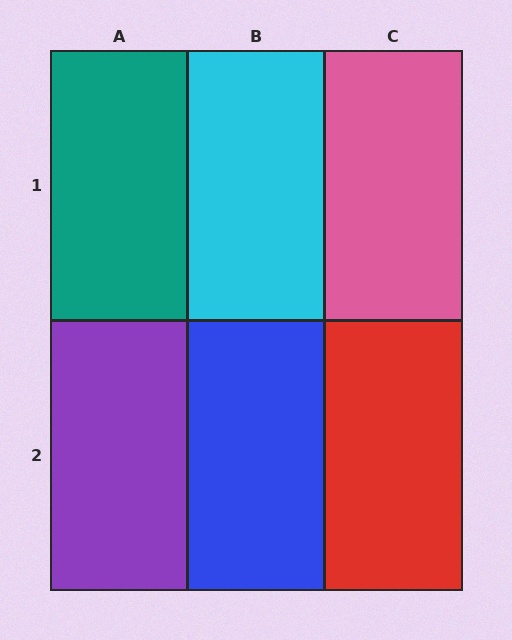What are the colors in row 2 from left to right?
Purple, blue, red.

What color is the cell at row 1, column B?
Cyan.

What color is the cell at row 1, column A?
Teal.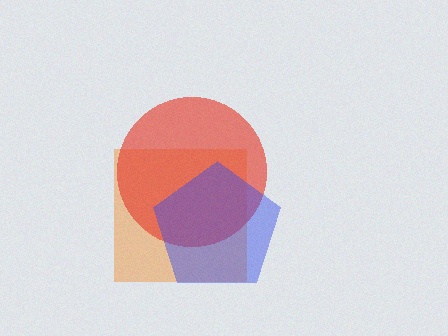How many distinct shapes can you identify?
There are 3 distinct shapes: an orange square, a red circle, a blue pentagon.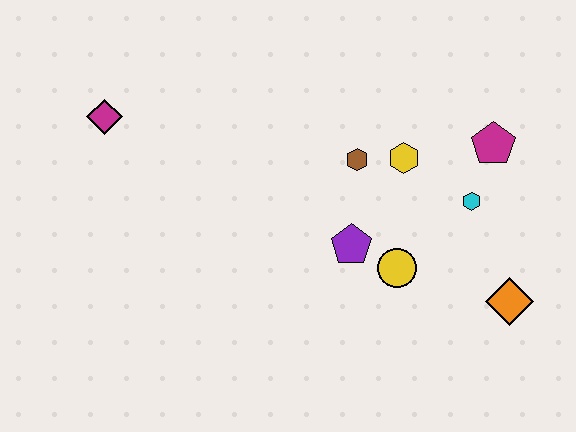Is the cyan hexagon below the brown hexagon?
Yes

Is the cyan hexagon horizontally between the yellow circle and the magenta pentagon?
Yes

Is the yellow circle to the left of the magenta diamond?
No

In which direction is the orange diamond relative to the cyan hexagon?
The orange diamond is below the cyan hexagon.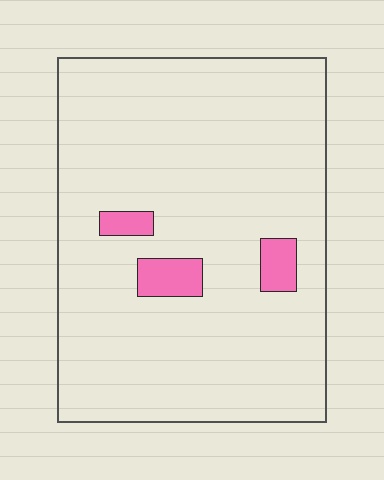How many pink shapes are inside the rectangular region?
3.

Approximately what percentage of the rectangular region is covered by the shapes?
Approximately 5%.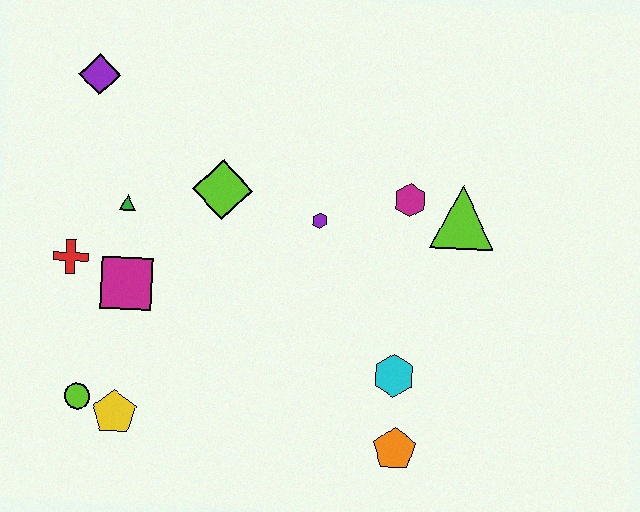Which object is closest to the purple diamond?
The green triangle is closest to the purple diamond.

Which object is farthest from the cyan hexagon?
The purple diamond is farthest from the cyan hexagon.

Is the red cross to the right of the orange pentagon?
No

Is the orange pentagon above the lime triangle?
No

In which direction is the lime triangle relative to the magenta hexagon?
The lime triangle is to the right of the magenta hexagon.